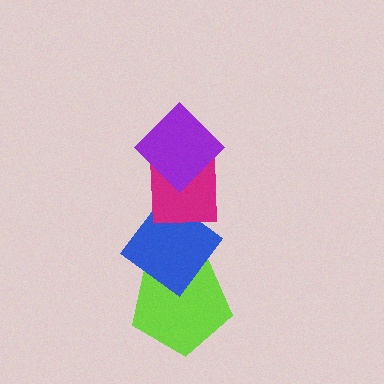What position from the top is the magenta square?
The magenta square is 2nd from the top.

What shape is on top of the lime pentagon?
The blue diamond is on top of the lime pentagon.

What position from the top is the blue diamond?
The blue diamond is 3rd from the top.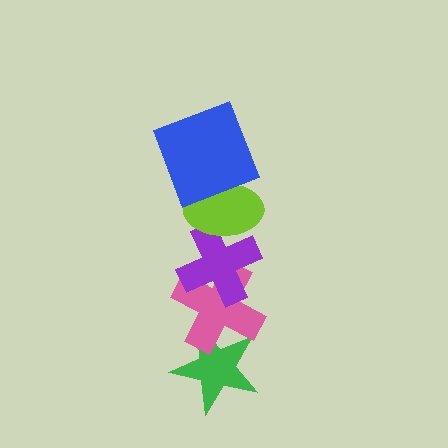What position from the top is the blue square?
The blue square is 1st from the top.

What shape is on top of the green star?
The pink cross is on top of the green star.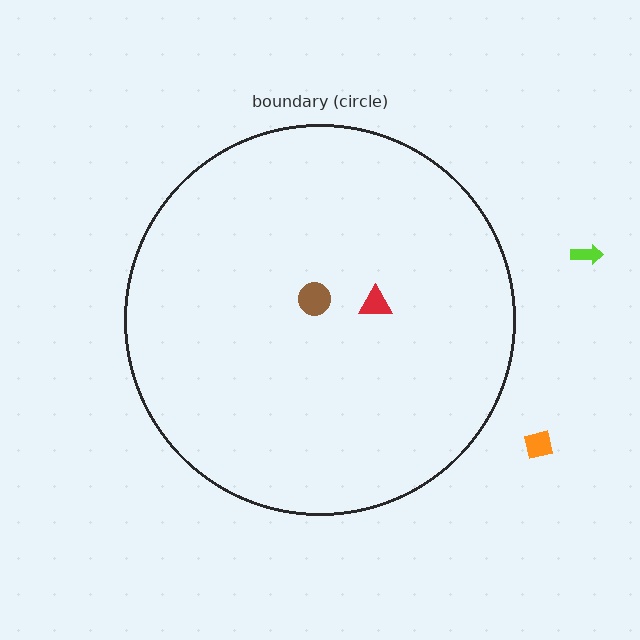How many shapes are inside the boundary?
2 inside, 2 outside.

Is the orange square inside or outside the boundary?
Outside.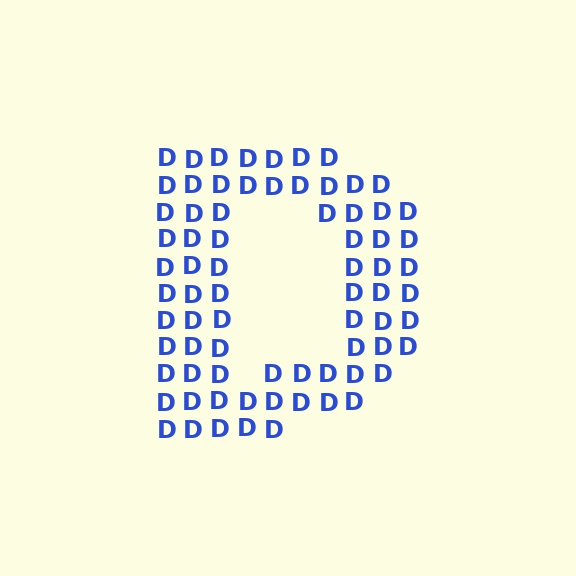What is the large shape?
The large shape is the letter D.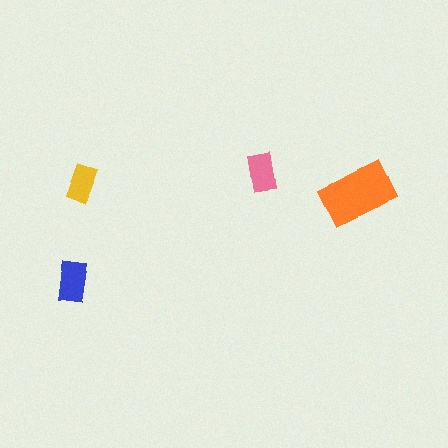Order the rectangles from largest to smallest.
the orange one, the blue one, the pink one, the yellow one.